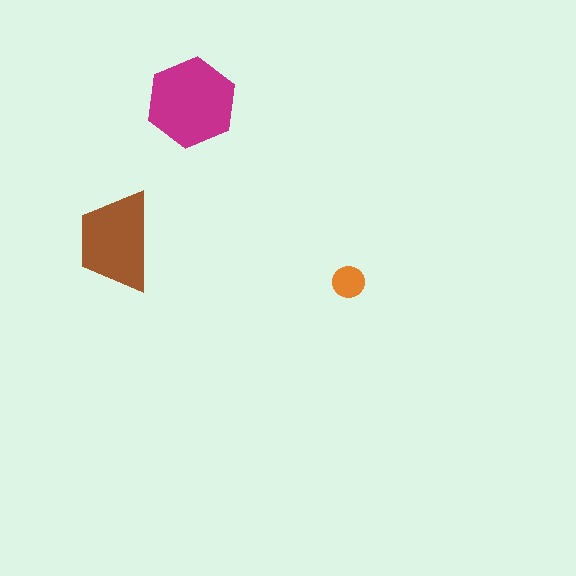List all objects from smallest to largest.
The orange circle, the brown trapezoid, the magenta hexagon.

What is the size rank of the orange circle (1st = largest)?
3rd.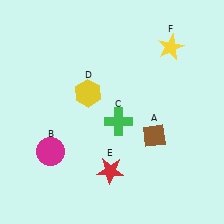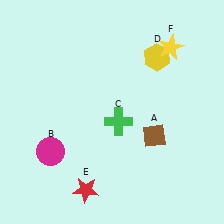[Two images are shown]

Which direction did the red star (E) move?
The red star (E) moved left.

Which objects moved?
The objects that moved are: the yellow hexagon (D), the red star (E).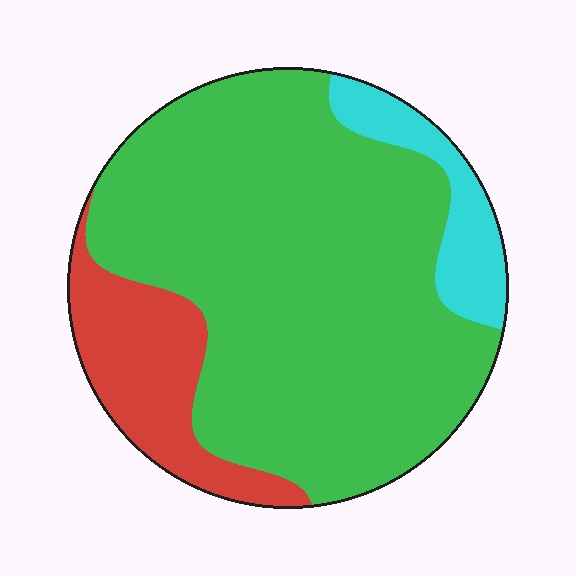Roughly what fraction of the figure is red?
Red takes up less than a quarter of the figure.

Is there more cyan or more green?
Green.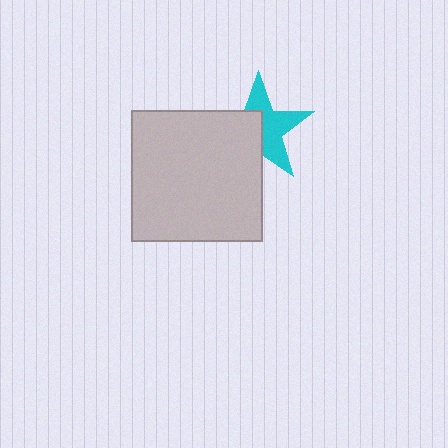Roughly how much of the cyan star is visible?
About half of it is visible (roughly 52%).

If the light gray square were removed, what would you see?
You would see the complete cyan star.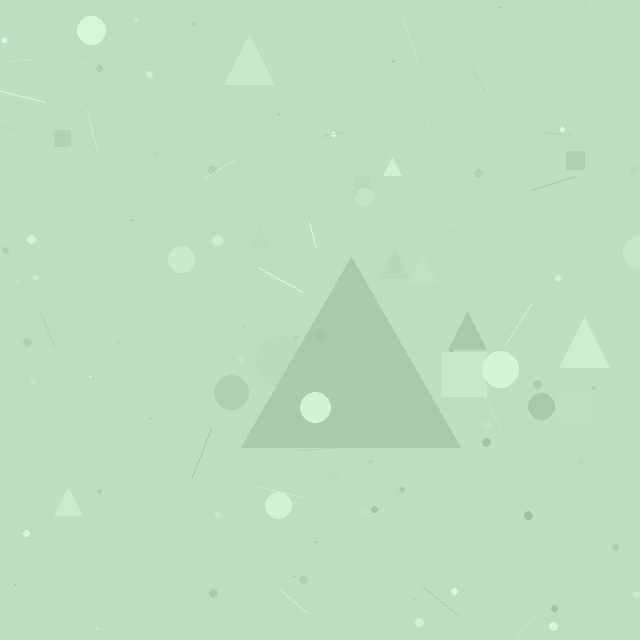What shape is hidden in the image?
A triangle is hidden in the image.